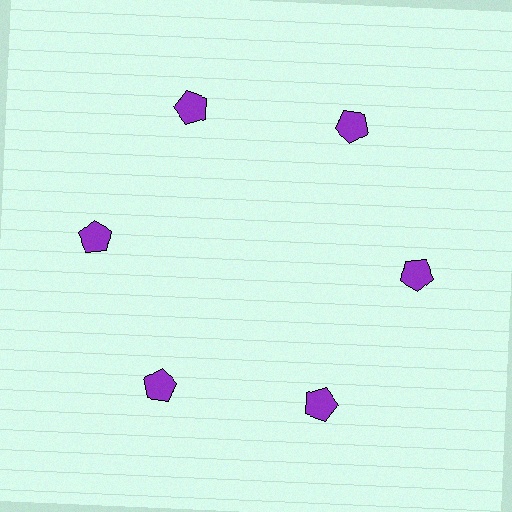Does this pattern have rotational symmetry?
Yes, this pattern has 6-fold rotational symmetry. It looks the same after rotating 60 degrees around the center.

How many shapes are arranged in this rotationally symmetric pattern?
There are 6 shapes, arranged in 6 groups of 1.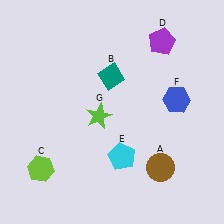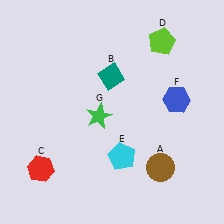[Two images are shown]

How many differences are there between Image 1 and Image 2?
There are 3 differences between the two images.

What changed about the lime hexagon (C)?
In Image 1, C is lime. In Image 2, it changed to red.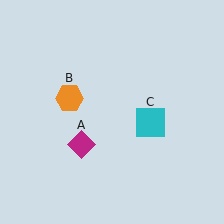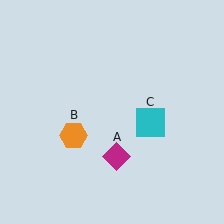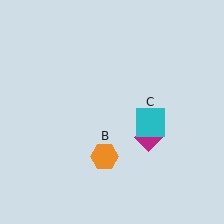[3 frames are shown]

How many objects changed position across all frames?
2 objects changed position: magenta diamond (object A), orange hexagon (object B).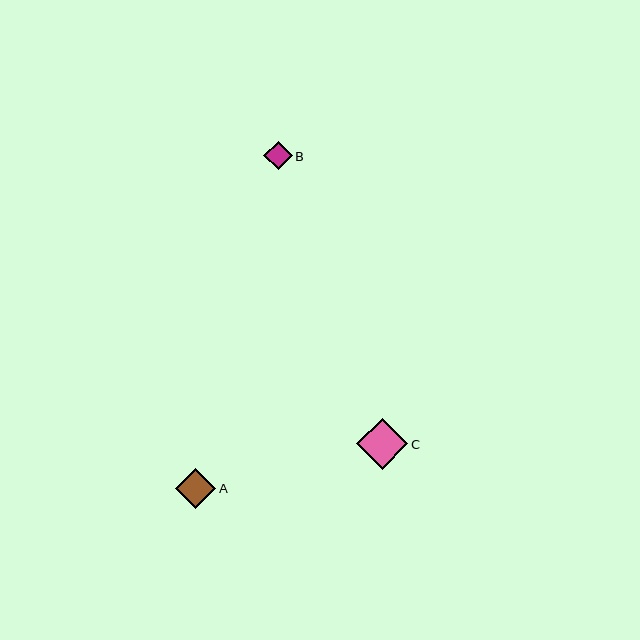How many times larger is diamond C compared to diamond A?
Diamond C is approximately 1.3 times the size of diamond A.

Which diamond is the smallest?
Diamond B is the smallest with a size of approximately 29 pixels.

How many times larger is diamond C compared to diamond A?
Diamond C is approximately 1.3 times the size of diamond A.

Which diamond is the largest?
Diamond C is the largest with a size of approximately 52 pixels.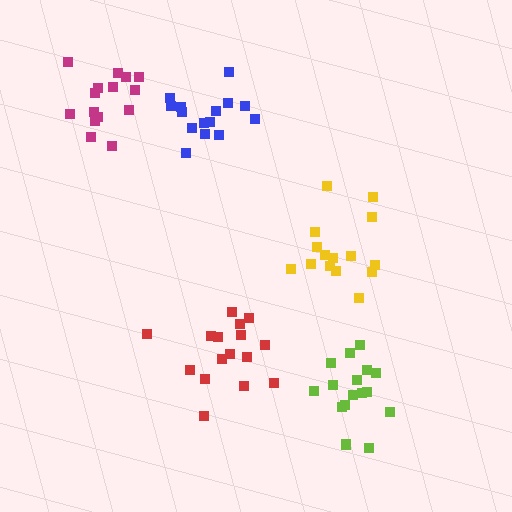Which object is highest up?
The magenta cluster is topmost.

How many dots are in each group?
Group 1: 15 dots, Group 2: 15 dots, Group 3: 16 dots, Group 4: 15 dots, Group 5: 16 dots (77 total).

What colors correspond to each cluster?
The clusters are colored: blue, magenta, lime, yellow, red.